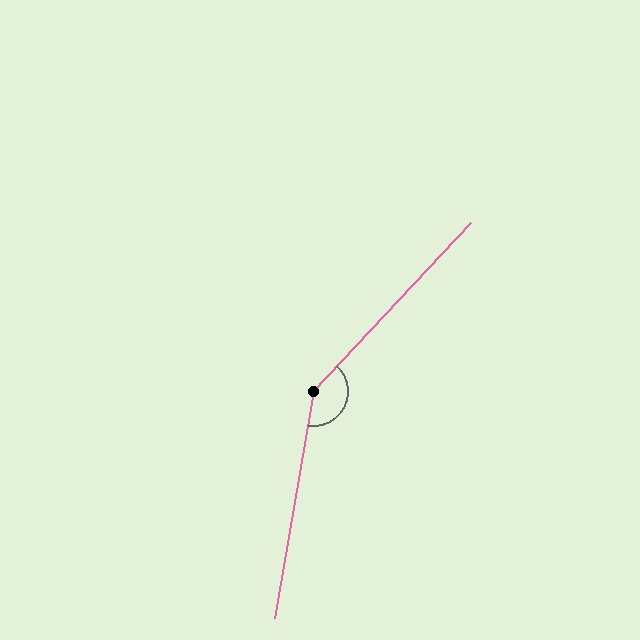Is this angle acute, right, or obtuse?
It is obtuse.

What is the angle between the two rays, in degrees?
Approximately 147 degrees.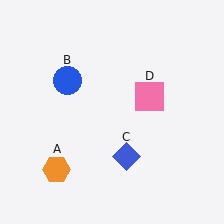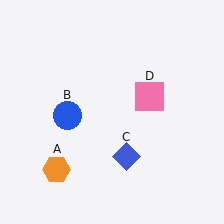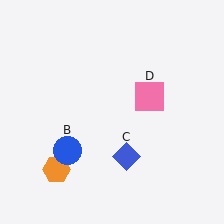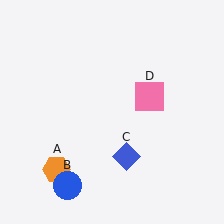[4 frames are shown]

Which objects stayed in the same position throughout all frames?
Orange hexagon (object A) and blue diamond (object C) and pink square (object D) remained stationary.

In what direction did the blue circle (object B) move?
The blue circle (object B) moved down.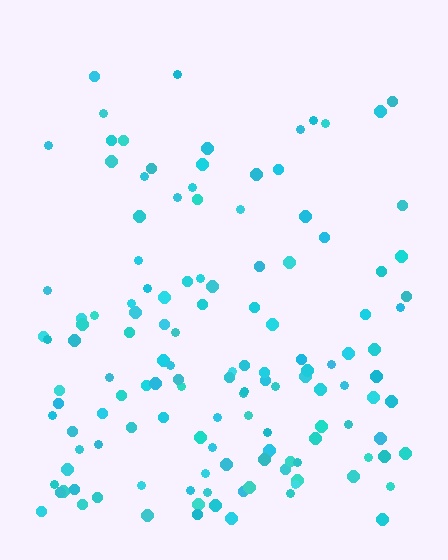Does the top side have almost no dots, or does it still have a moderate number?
Still a moderate number, just noticeably fewer than the bottom.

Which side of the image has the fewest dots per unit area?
The top.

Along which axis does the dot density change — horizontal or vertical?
Vertical.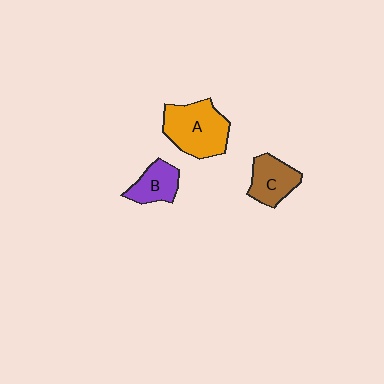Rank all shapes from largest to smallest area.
From largest to smallest: A (orange), C (brown), B (purple).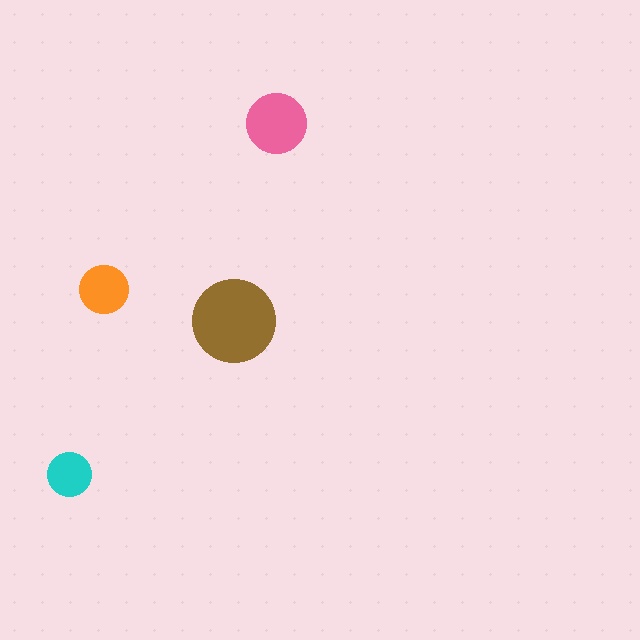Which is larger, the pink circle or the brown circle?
The brown one.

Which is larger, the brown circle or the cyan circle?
The brown one.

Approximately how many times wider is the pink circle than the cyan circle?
About 1.5 times wider.